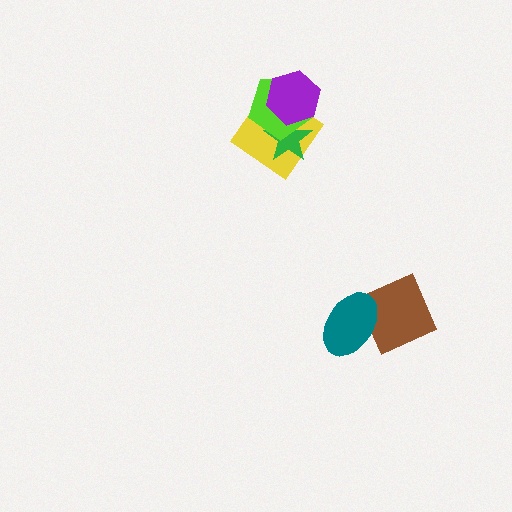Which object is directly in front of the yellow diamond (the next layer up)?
The green star is directly in front of the yellow diamond.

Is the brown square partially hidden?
Yes, it is partially covered by another shape.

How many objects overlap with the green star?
3 objects overlap with the green star.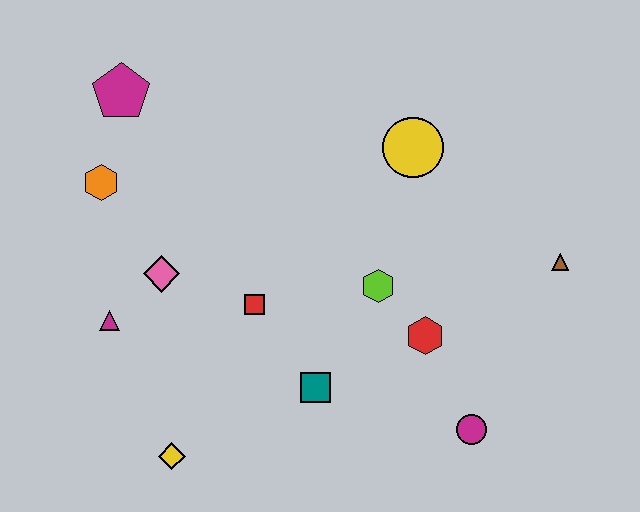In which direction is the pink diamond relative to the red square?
The pink diamond is to the left of the red square.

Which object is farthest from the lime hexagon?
The magenta pentagon is farthest from the lime hexagon.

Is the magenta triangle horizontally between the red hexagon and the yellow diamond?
No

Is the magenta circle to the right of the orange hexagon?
Yes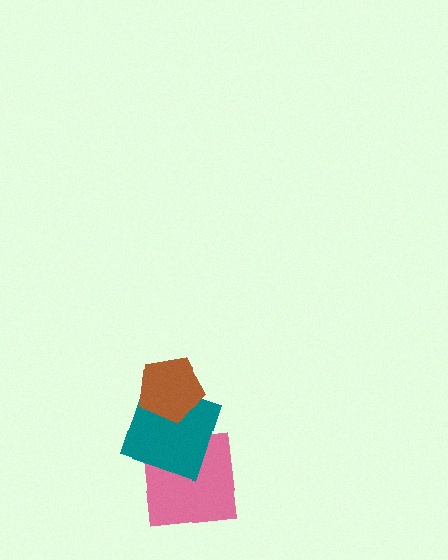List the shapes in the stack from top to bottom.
From top to bottom: the brown pentagon, the teal square, the pink square.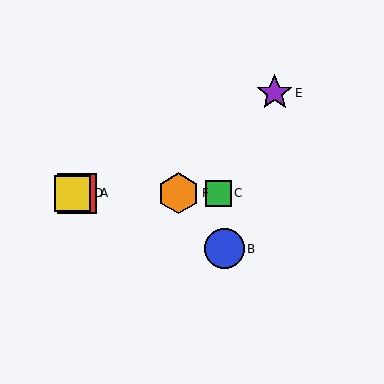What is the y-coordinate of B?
Object B is at y≈249.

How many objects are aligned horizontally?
4 objects (A, C, D, F) are aligned horizontally.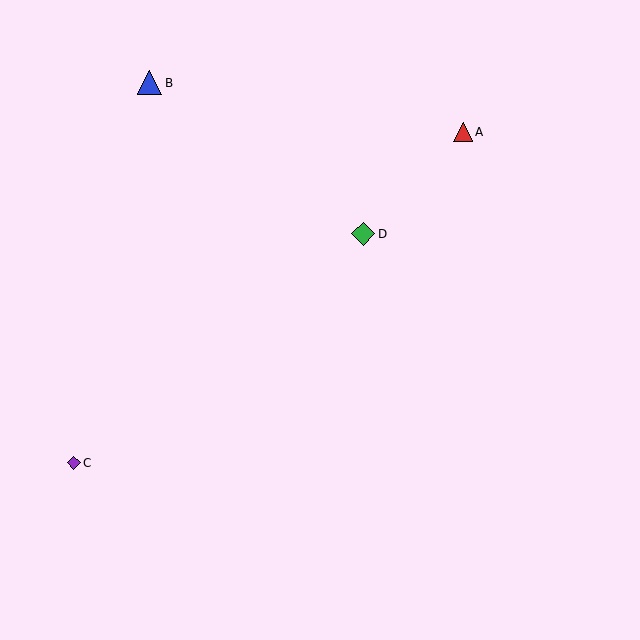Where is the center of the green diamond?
The center of the green diamond is at (363, 234).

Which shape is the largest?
The blue triangle (labeled B) is the largest.